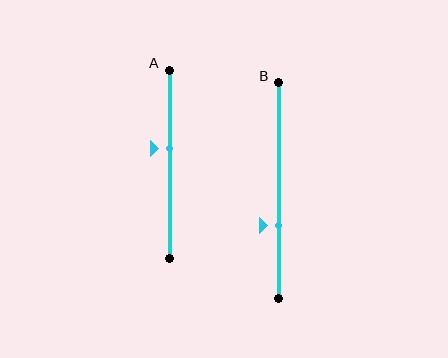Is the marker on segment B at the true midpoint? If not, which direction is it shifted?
No, the marker on segment B is shifted downward by about 16% of the segment length.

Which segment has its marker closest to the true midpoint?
Segment A has its marker closest to the true midpoint.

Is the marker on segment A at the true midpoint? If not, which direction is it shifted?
No, the marker on segment A is shifted upward by about 8% of the segment length.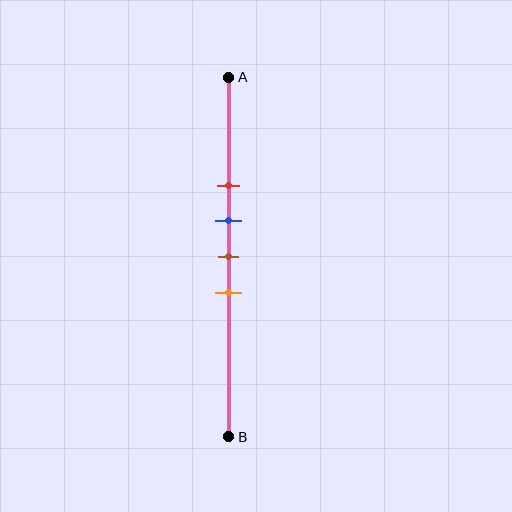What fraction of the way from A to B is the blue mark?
The blue mark is approximately 40% (0.4) of the way from A to B.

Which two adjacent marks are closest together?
The blue and brown marks are the closest adjacent pair.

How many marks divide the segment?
There are 4 marks dividing the segment.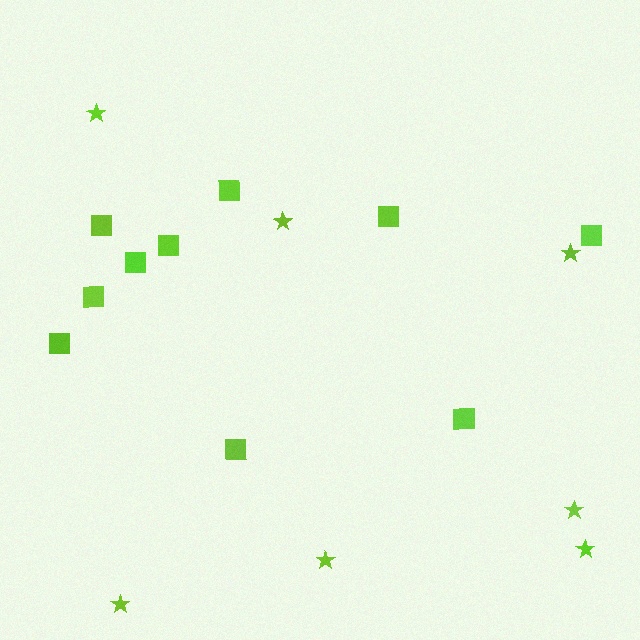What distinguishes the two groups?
There are 2 groups: one group of stars (7) and one group of squares (10).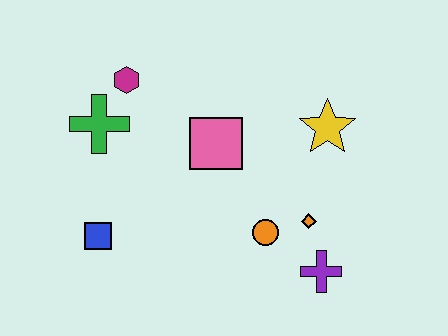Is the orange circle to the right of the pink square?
Yes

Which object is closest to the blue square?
The green cross is closest to the blue square.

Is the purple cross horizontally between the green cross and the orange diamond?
No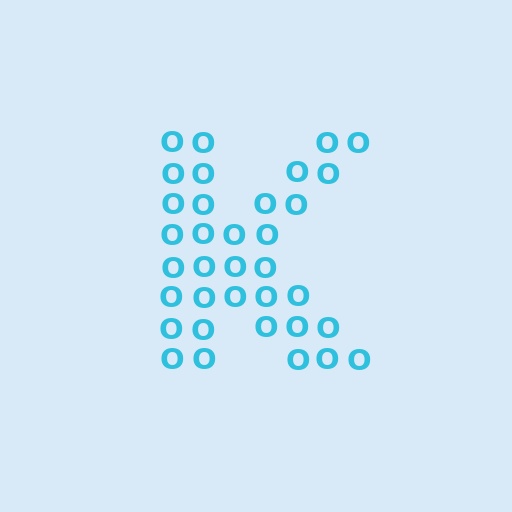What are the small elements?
The small elements are letter O's.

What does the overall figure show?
The overall figure shows the letter K.